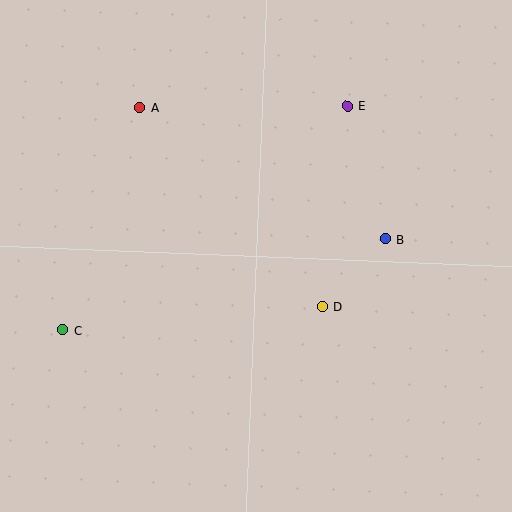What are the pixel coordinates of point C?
Point C is at (63, 330).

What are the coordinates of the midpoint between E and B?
The midpoint between E and B is at (366, 172).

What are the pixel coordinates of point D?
Point D is at (322, 307).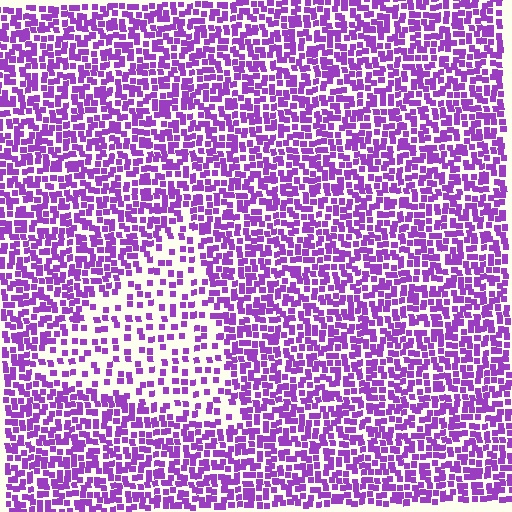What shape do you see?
I see a triangle.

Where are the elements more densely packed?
The elements are more densely packed outside the triangle boundary.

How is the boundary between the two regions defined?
The boundary is defined by a change in element density (approximately 2.2x ratio). All elements are the same color, size, and shape.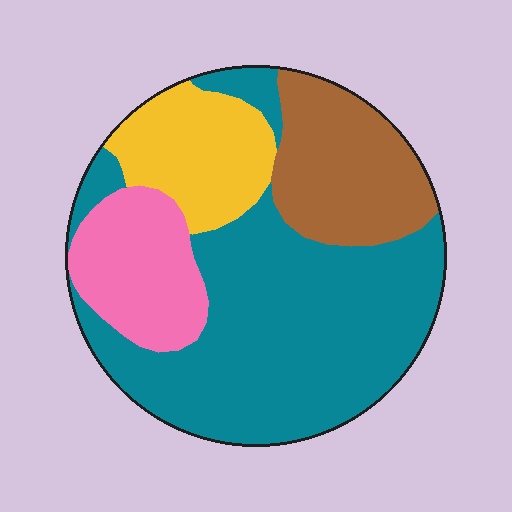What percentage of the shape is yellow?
Yellow takes up less than a quarter of the shape.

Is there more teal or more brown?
Teal.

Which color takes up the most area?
Teal, at roughly 50%.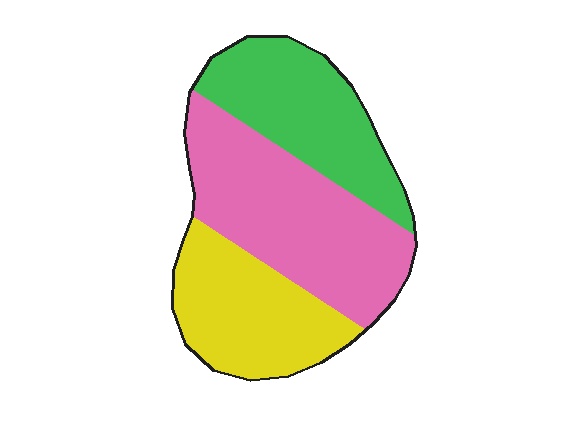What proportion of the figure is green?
Green takes up between a quarter and a half of the figure.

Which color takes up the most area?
Pink, at roughly 40%.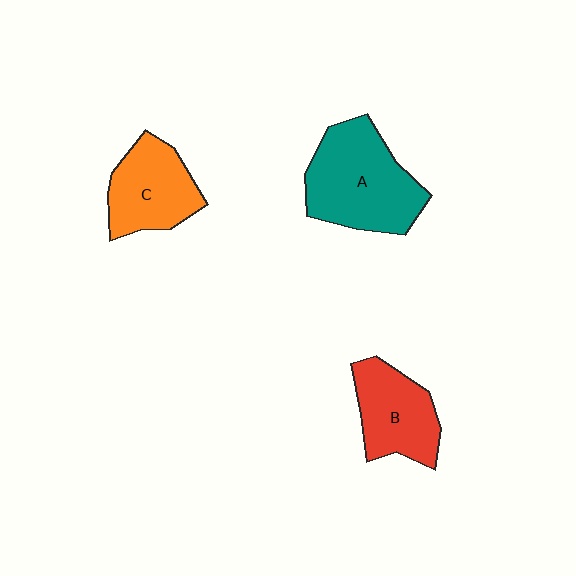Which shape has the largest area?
Shape A (teal).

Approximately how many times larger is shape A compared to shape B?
Approximately 1.5 times.